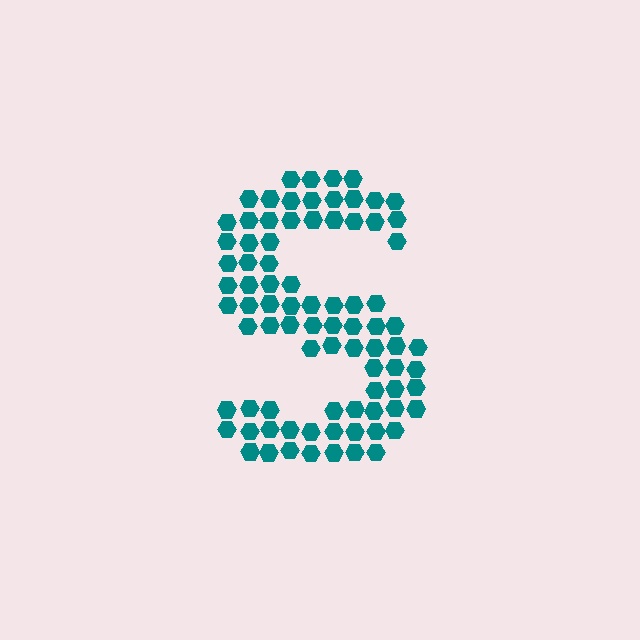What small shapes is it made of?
It is made of small hexagons.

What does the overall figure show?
The overall figure shows the letter S.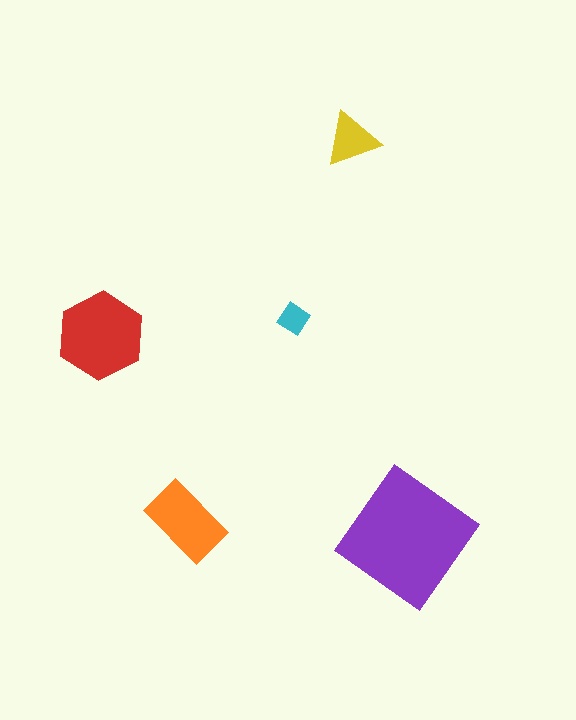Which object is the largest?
The purple diamond.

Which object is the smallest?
The cyan diamond.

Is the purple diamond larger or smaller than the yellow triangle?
Larger.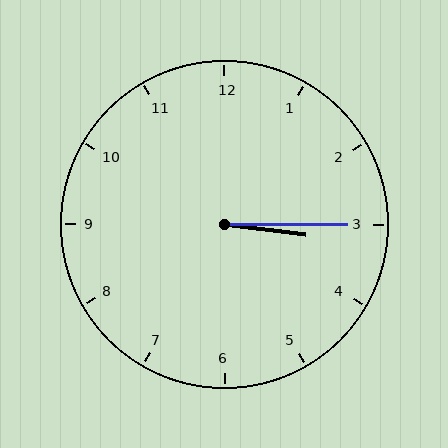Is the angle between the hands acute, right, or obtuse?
It is acute.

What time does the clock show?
3:15.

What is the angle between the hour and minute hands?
Approximately 8 degrees.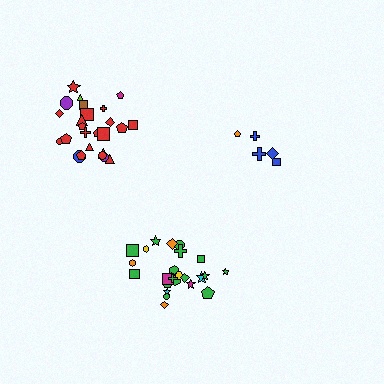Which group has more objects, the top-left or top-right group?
The top-left group.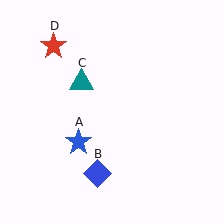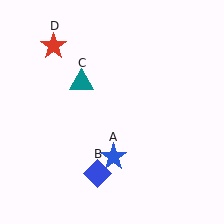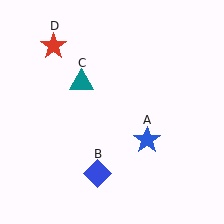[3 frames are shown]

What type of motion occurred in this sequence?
The blue star (object A) rotated counterclockwise around the center of the scene.